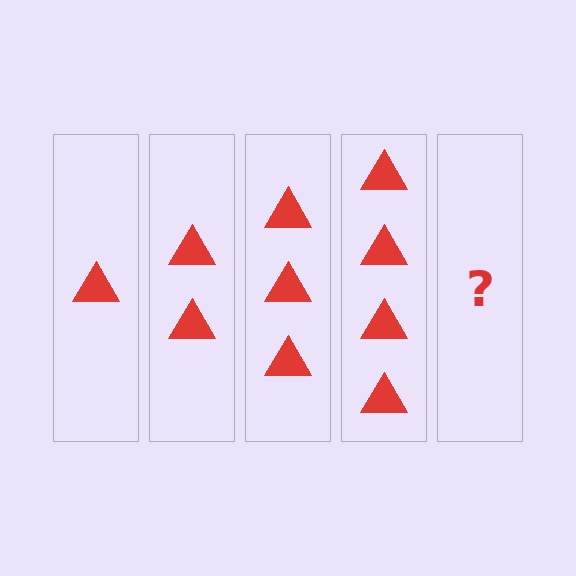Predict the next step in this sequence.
The next step is 5 triangles.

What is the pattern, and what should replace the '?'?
The pattern is that each step adds one more triangle. The '?' should be 5 triangles.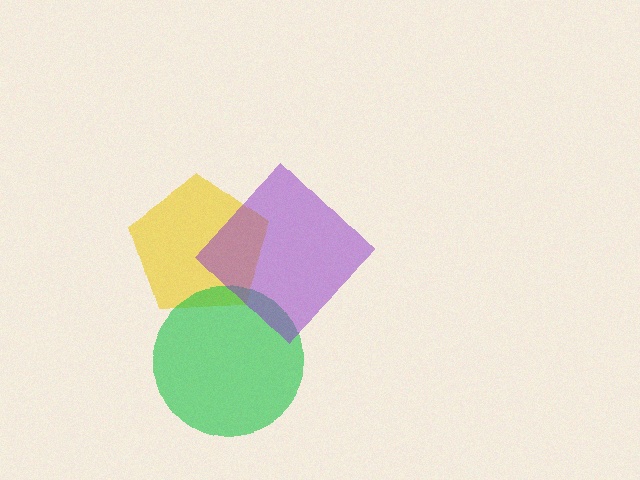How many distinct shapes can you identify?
There are 3 distinct shapes: a yellow pentagon, a green circle, a purple diamond.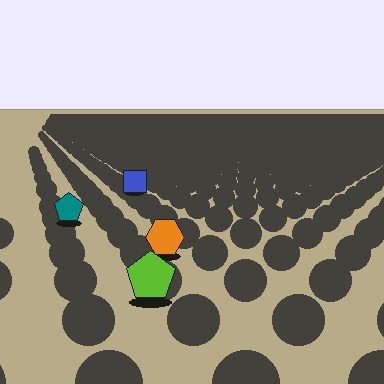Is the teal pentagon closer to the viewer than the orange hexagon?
No. The orange hexagon is closer — you can tell from the texture gradient: the ground texture is coarser near it.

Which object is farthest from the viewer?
The blue square is farthest from the viewer. It appears smaller and the ground texture around it is denser.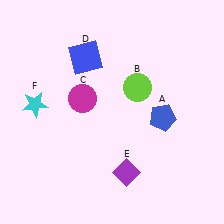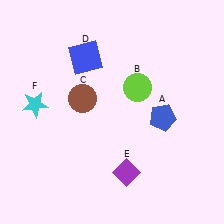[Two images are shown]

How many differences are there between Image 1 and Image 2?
There is 1 difference between the two images.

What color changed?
The circle (C) changed from magenta in Image 1 to brown in Image 2.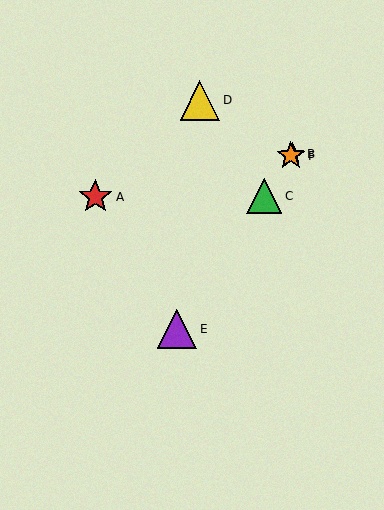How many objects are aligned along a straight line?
4 objects (B, C, E, F) are aligned along a straight line.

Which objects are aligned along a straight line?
Objects B, C, E, F are aligned along a straight line.